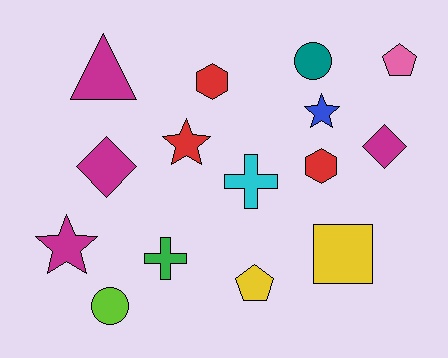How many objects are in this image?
There are 15 objects.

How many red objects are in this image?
There are 3 red objects.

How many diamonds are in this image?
There are 2 diamonds.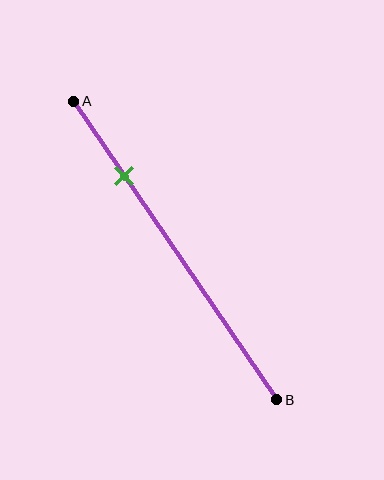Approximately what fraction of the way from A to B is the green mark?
The green mark is approximately 25% of the way from A to B.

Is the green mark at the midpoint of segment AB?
No, the mark is at about 25% from A, not at the 50% midpoint.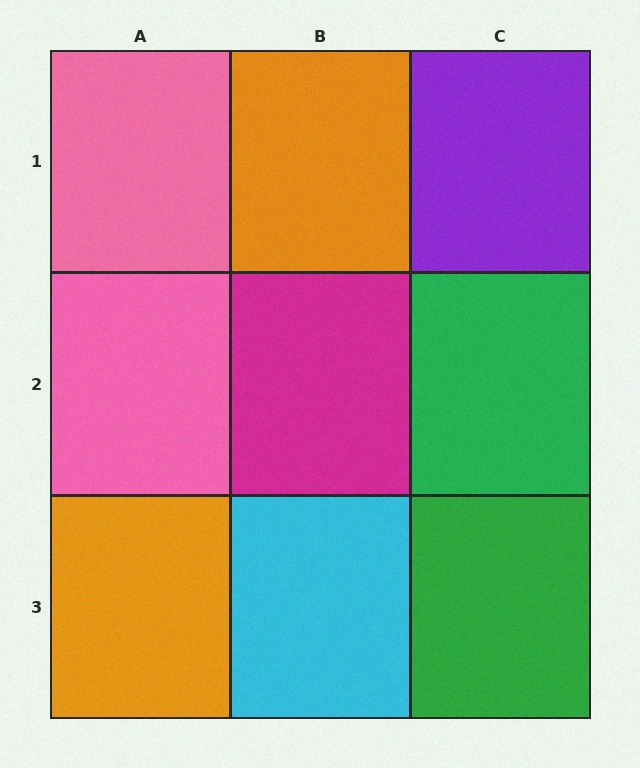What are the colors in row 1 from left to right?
Pink, orange, purple.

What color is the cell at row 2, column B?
Magenta.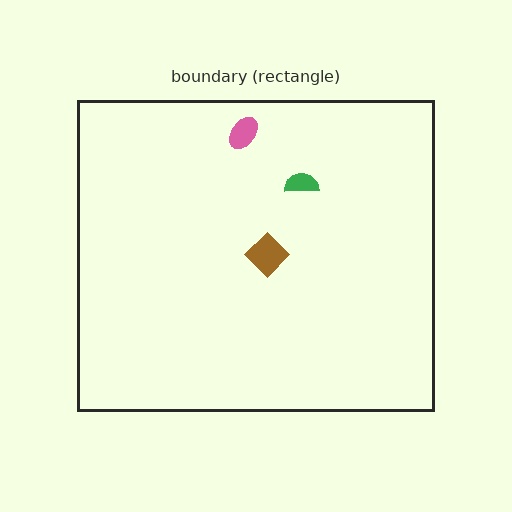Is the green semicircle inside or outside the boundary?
Inside.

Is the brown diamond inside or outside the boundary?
Inside.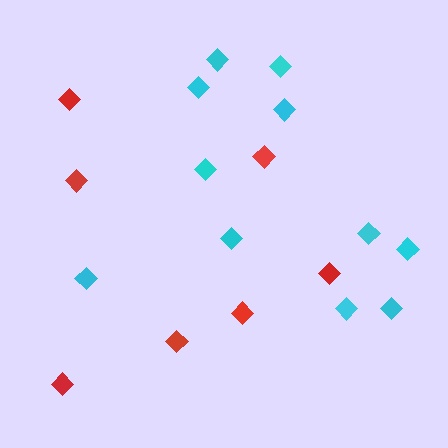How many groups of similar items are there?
There are 2 groups: one group of red diamonds (7) and one group of cyan diamonds (11).